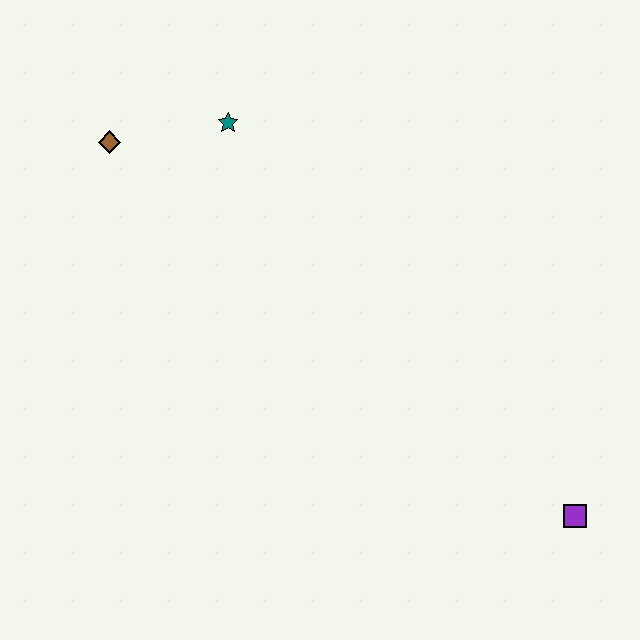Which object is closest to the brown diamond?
The teal star is closest to the brown diamond.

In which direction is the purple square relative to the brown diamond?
The purple square is to the right of the brown diamond.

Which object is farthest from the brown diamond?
The purple square is farthest from the brown diamond.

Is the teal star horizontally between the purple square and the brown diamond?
Yes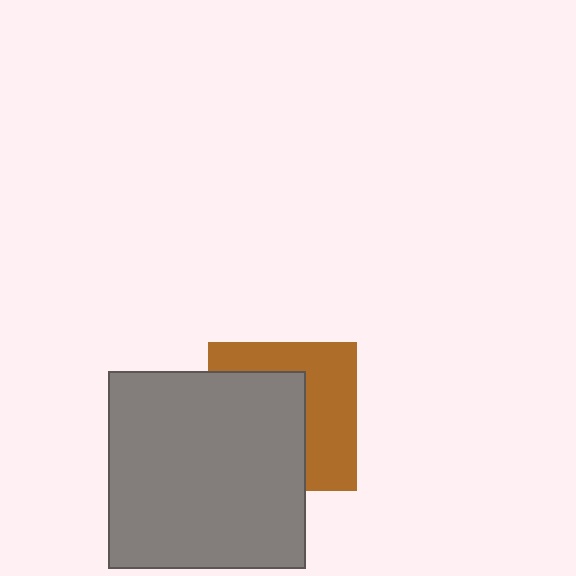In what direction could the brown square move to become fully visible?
The brown square could move right. That would shift it out from behind the gray square entirely.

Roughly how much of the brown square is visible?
About half of it is visible (roughly 48%).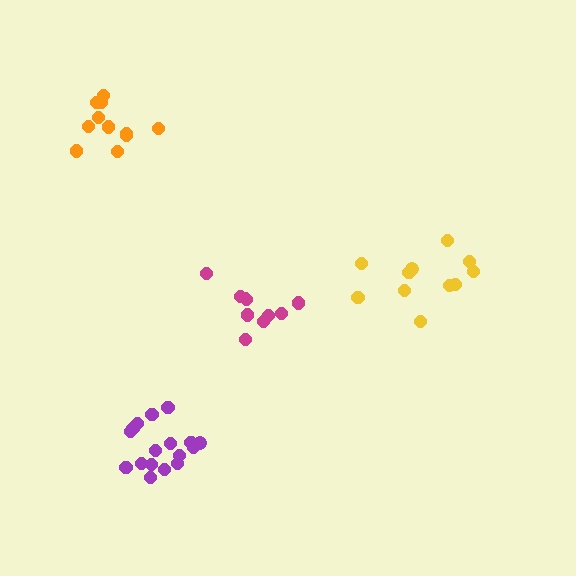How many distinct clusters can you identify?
There are 4 distinct clusters.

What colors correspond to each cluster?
The clusters are colored: purple, orange, yellow, magenta.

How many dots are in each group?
Group 1: 17 dots, Group 2: 11 dots, Group 3: 11 dots, Group 4: 11 dots (50 total).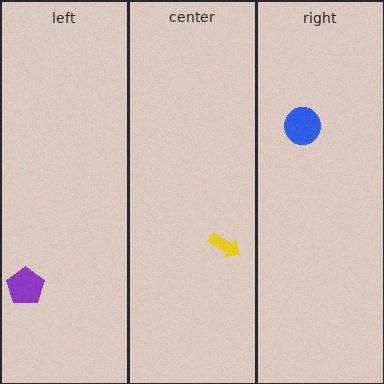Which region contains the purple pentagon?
The left region.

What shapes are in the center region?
The yellow arrow.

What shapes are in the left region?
The purple pentagon.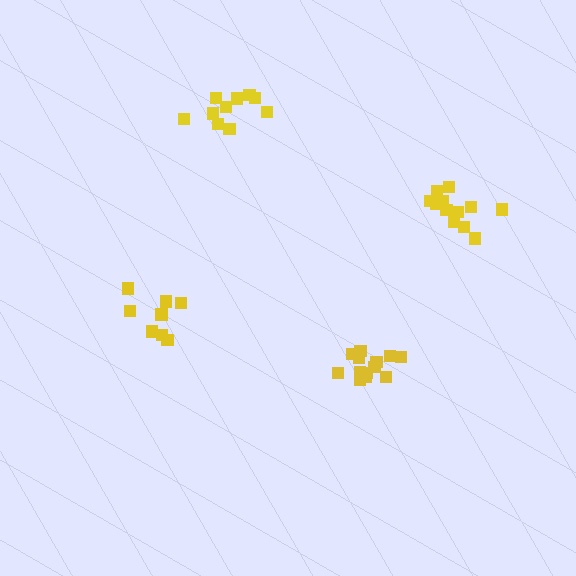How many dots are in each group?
Group 1: 10 dots, Group 2: 8 dots, Group 3: 12 dots, Group 4: 13 dots (43 total).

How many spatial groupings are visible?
There are 4 spatial groupings.